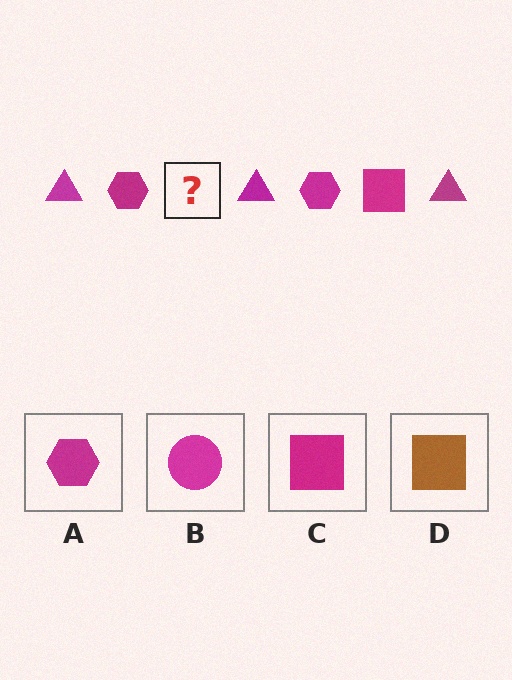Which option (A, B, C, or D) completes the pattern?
C.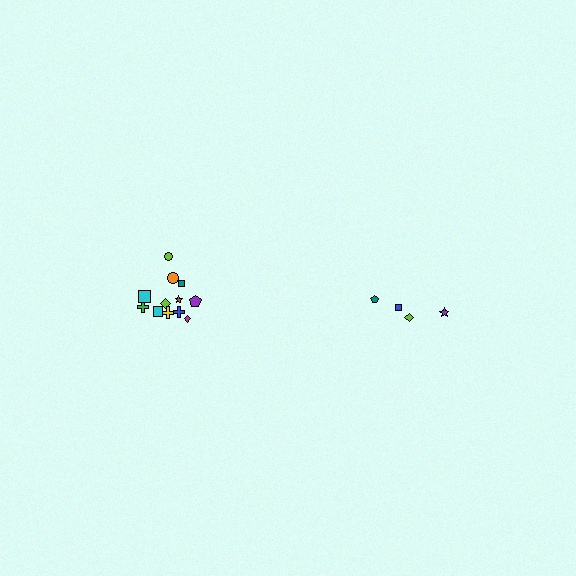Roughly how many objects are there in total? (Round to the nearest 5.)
Roughly 15 objects in total.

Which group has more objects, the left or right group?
The left group.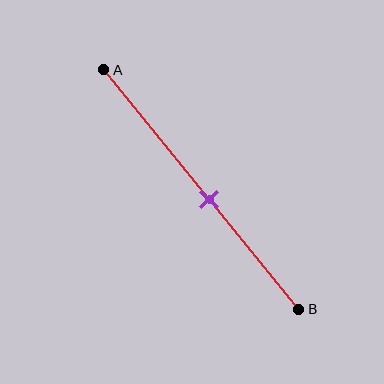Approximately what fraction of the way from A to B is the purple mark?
The purple mark is approximately 55% of the way from A to B.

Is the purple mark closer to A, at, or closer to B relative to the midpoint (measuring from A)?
The purple mark is closer to point B than the midpoint of segment AB.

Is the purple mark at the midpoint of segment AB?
No, the mark is at about 55% from A, not at the 50% midpoint.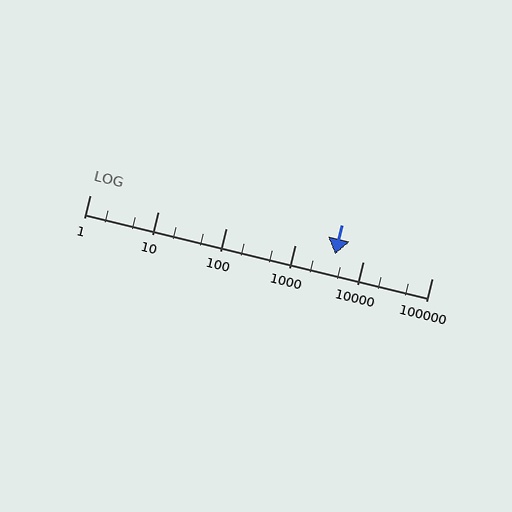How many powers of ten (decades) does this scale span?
The scale spans 5 decades, from 1 to 100000.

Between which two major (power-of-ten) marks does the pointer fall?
The pointer is between 1000 and 10000.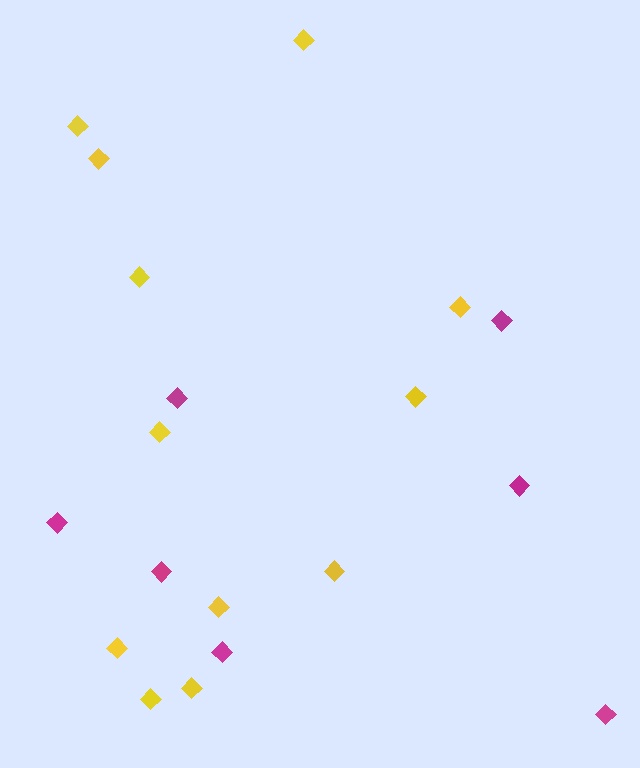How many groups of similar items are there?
There are 2 groups: one group of yellow diamonds (12) and one group of magenta diamonds (7).